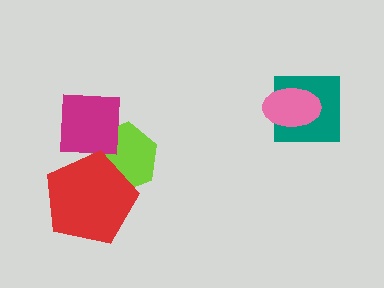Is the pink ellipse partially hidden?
No, no other shape covers it.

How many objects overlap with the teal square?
1 object overlaps with the teal square.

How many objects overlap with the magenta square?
2 objects overlap with the magenta square.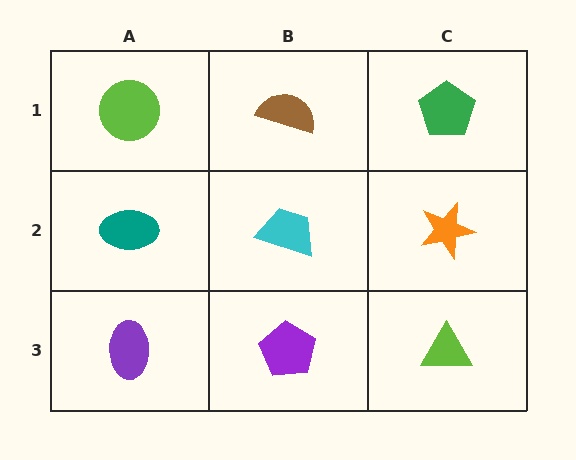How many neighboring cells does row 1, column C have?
2.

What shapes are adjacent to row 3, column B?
A cyan trapezoid (row 2, column B), a purple ellipse (row 3, column A), a lime triangle (row 3, column C).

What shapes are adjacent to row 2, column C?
A green pentagon (row 1, column C), a lime triangle (row 3, column C), a cyan trapezoid (row 2, column B).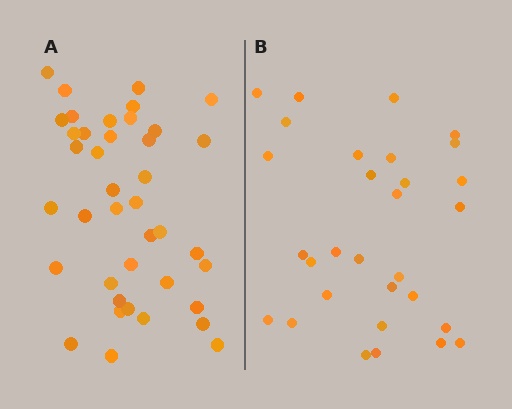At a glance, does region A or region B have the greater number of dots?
Region A (the left region) has more dots.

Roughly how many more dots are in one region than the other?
Region A has roughly 10 or so more dots than region B.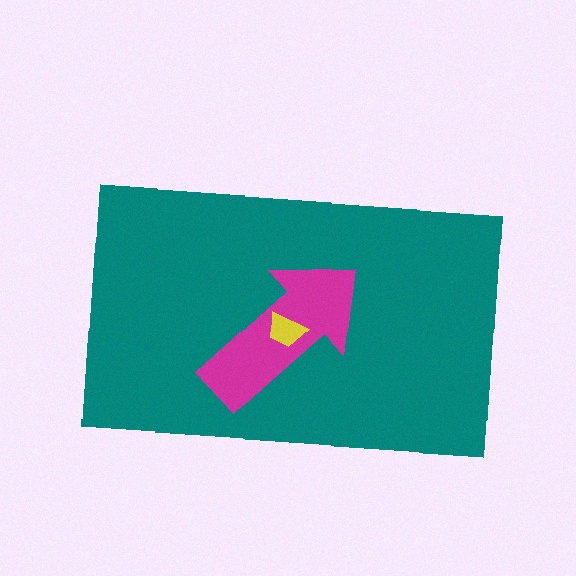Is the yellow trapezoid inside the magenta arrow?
Yes.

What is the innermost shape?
The yellow trapezoid.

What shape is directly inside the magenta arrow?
The yellow trapezoid.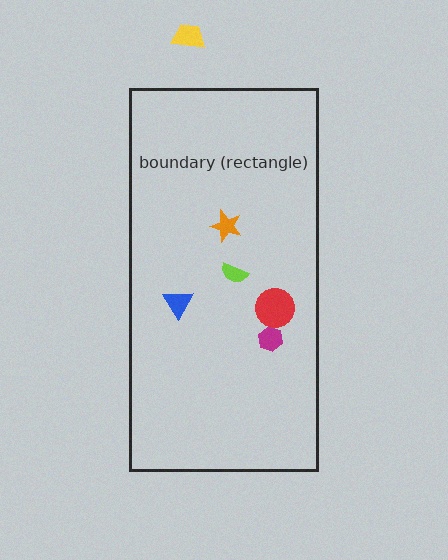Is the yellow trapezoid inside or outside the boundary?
Outside.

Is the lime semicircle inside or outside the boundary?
Inside.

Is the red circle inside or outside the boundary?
Inside.